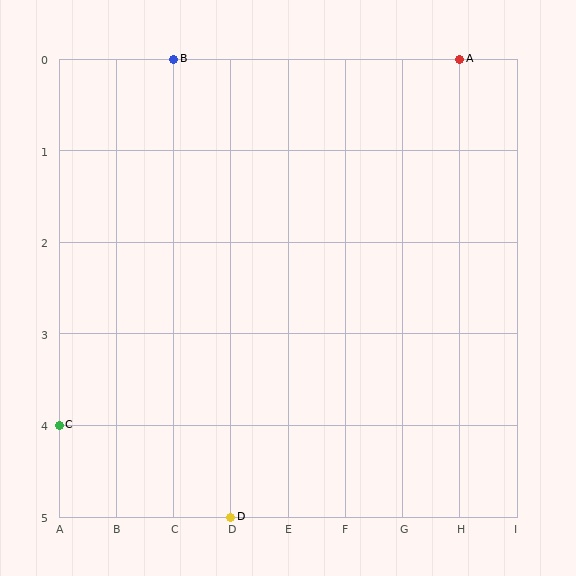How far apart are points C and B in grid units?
Points C and B are 2 columns and 4 rows apart (about 4.5 grid units diagonally).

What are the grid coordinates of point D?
Point D is at grid coordinates (D, 5).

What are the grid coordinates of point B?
Point B is at grid coordinates (C, 0).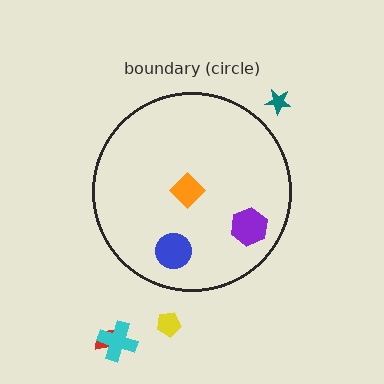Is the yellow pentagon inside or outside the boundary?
Outside.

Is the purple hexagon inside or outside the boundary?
Inside.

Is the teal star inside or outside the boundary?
Outside.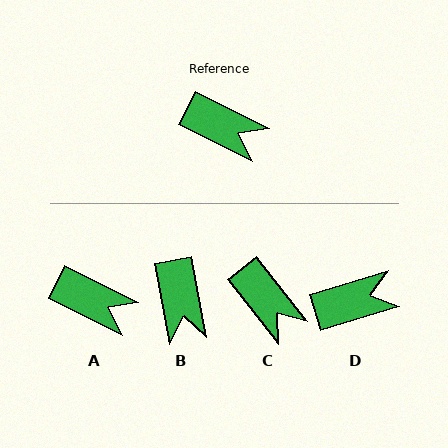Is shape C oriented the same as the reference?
No, it is off by about 25 degrees.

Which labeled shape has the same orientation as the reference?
A.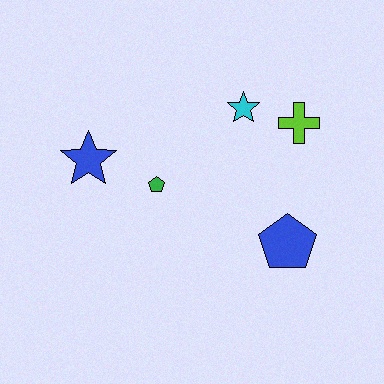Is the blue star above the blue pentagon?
Yes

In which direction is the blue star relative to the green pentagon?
The blue star is to the left of the green pentagon.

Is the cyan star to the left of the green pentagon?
No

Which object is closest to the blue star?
The green pentagon is closest to the blue star.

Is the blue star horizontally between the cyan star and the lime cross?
No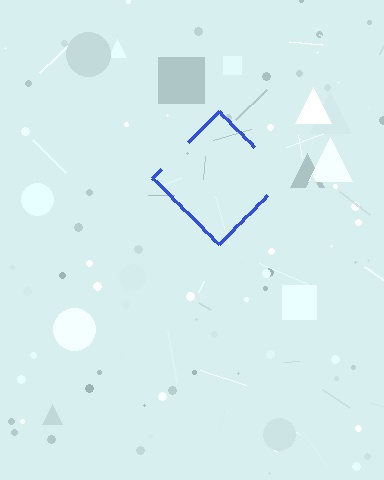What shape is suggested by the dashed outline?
The dashed outline suggests a diamond.